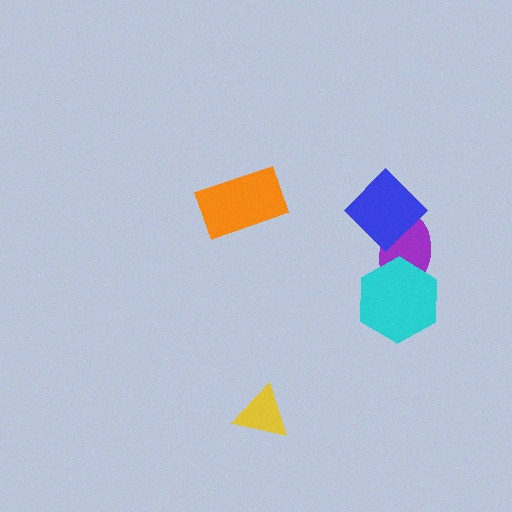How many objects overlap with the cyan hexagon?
1 object overlaps with the cyan hexagon.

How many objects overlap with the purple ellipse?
2 objects overlap with the purple ellipse.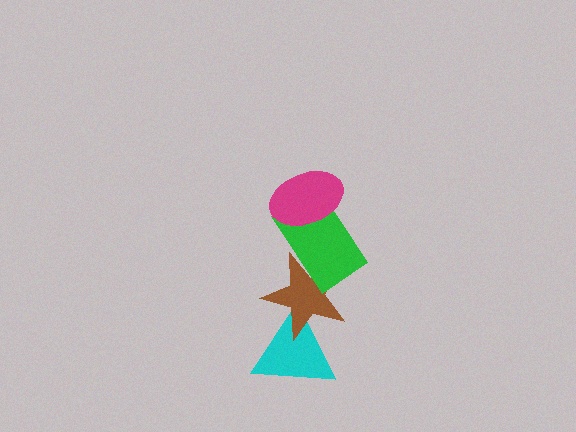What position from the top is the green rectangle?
The green rectangle is 2nd from the top.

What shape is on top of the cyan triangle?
The brown star is on top of the cyan triangle.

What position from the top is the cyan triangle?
The cyan triangle is 4th from the top.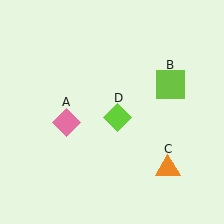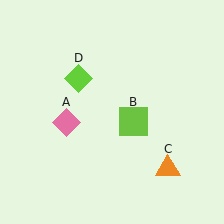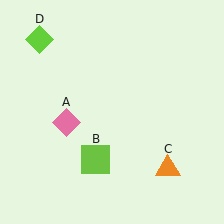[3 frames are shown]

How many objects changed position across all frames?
2 objects changed position: lime square (object B), lime diamond (object D).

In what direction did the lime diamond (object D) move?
The lime diamond (object D) moved up and to the left.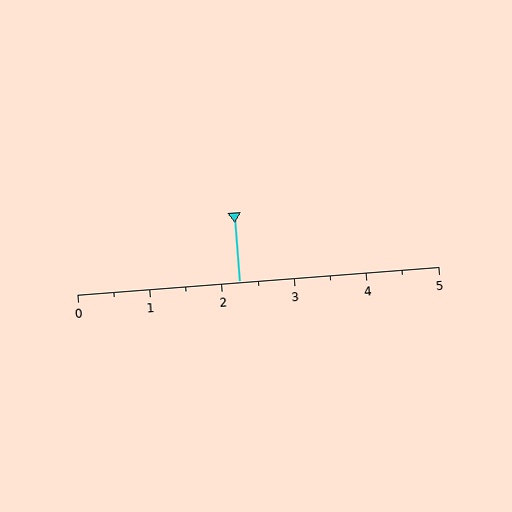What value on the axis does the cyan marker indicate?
The marker indicates approximately 2.2.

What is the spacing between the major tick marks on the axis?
The major ticks are spaced 1 apart.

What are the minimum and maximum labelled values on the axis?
The axis runs from 0 to 5.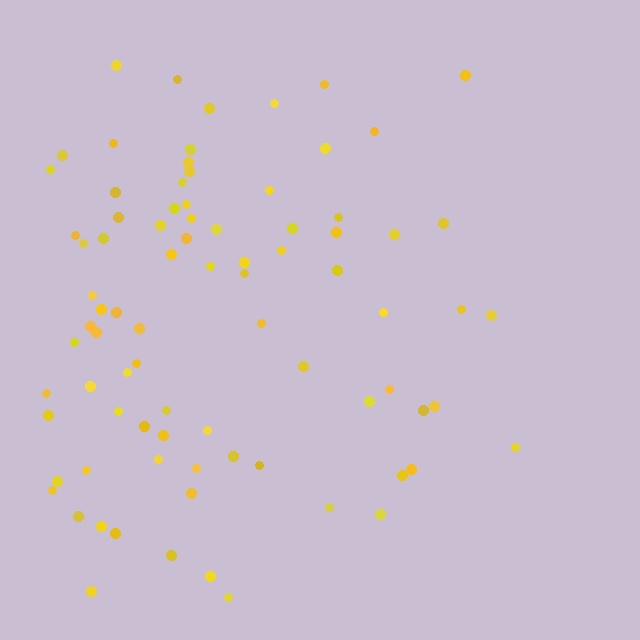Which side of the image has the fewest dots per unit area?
The right.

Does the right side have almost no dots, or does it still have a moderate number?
Still a moderate number, just noticeably fewer than the left.